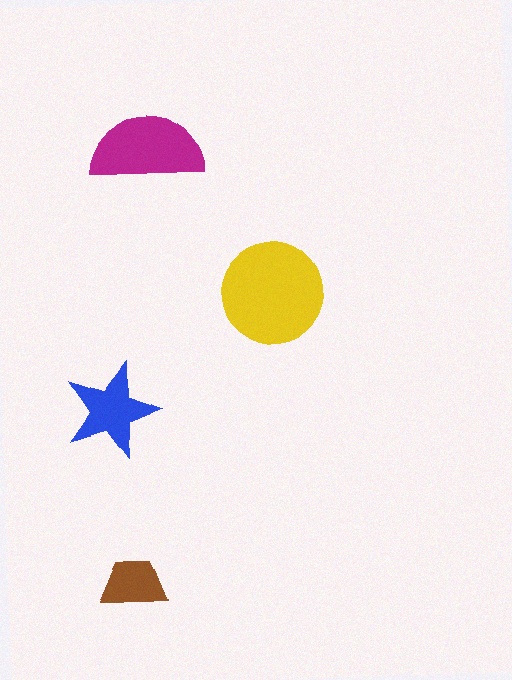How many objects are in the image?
There are 4 objects in the image.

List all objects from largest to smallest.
The yellow circle, the magenta semicircle, the blue star, the brown trapezoid.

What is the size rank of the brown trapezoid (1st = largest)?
4th.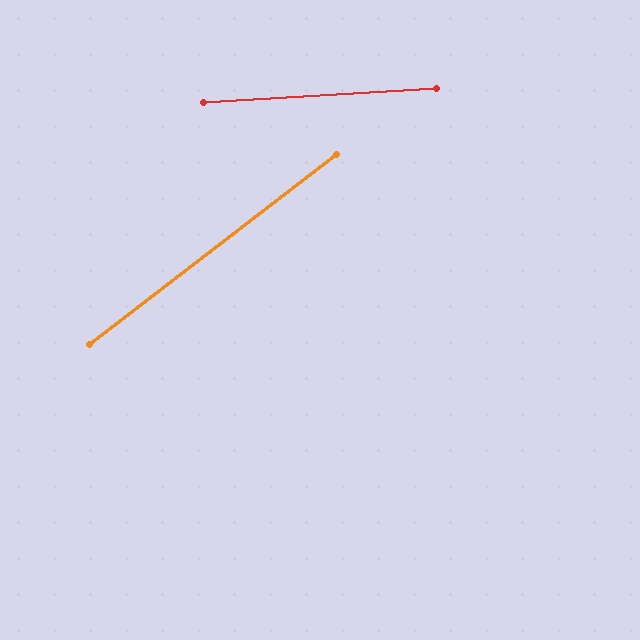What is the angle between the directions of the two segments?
Approximately 34 degrees.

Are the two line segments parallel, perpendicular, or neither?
Neither parallel nor perpendicular — they differ by about 34°.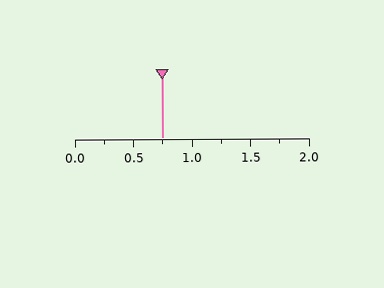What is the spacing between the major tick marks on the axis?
The major ticks are spaced 0.5 apart.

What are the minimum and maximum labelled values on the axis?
The axis runs from 0.0 to 2.0.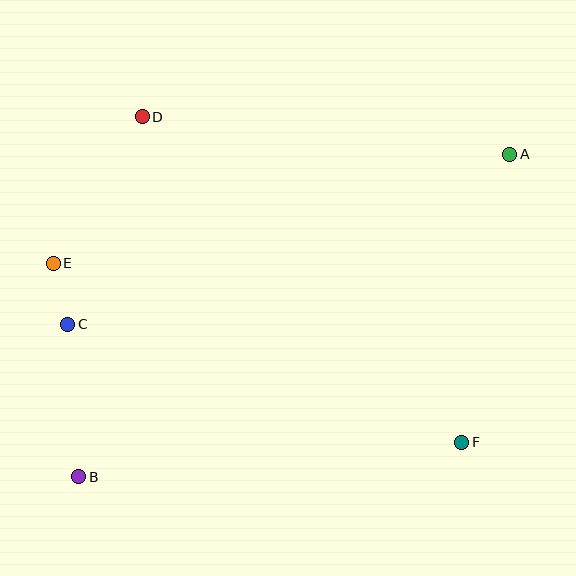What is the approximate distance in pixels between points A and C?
The distance between A and C is approximately 474 pixels.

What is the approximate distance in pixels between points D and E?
The distance between D and E is approximately 172 pixels.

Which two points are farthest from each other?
Points A and B are farthest from each other.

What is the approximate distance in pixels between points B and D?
The distance between B and D is approximately 366 pixels.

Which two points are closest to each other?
Points C and E are closest to each other.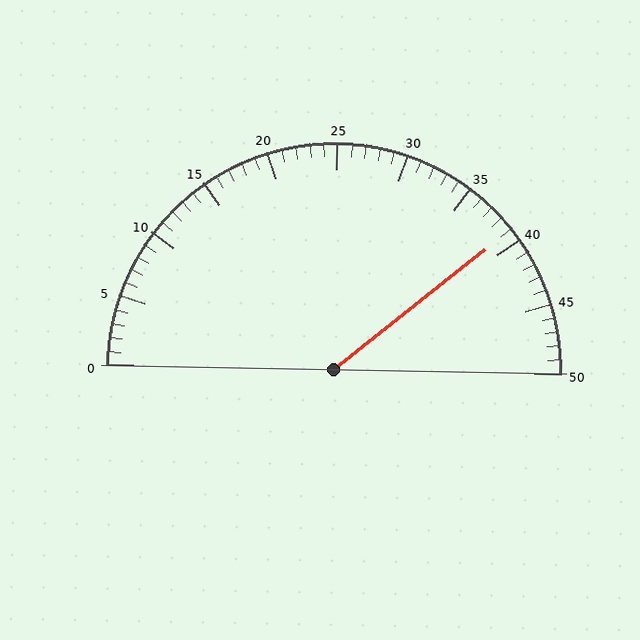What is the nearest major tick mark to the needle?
The nearest major tick mark is 40.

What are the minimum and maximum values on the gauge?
The gauge ranges from 0 to 50.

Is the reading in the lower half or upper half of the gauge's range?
The reading is in the upper half of the range (0 to 50).